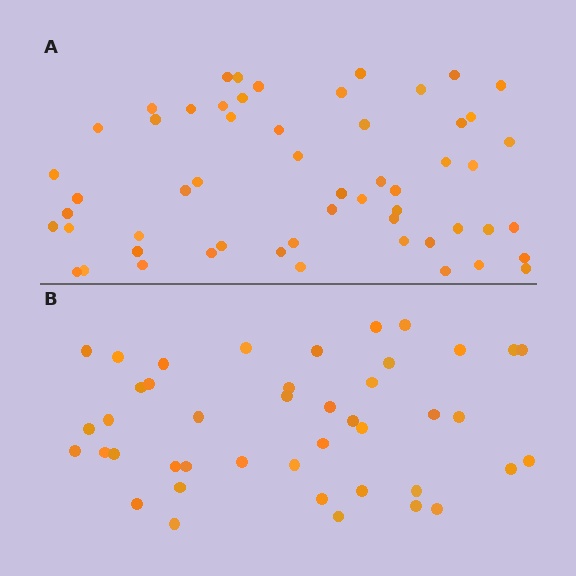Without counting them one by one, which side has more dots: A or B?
Region A (the top region) has more dots.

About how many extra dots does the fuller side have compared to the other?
Region A has approximately 15 more dots than region B.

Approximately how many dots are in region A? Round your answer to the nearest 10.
About 60 dots. (The exact count is 56, which rounds to 60.)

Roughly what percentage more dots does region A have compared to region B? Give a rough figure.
About 30% more.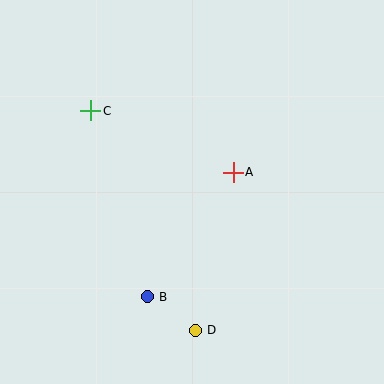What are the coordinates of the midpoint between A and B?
The midpoint between A and B is at (190, 235).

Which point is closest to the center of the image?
Point A at (233, 172) is closest to the center.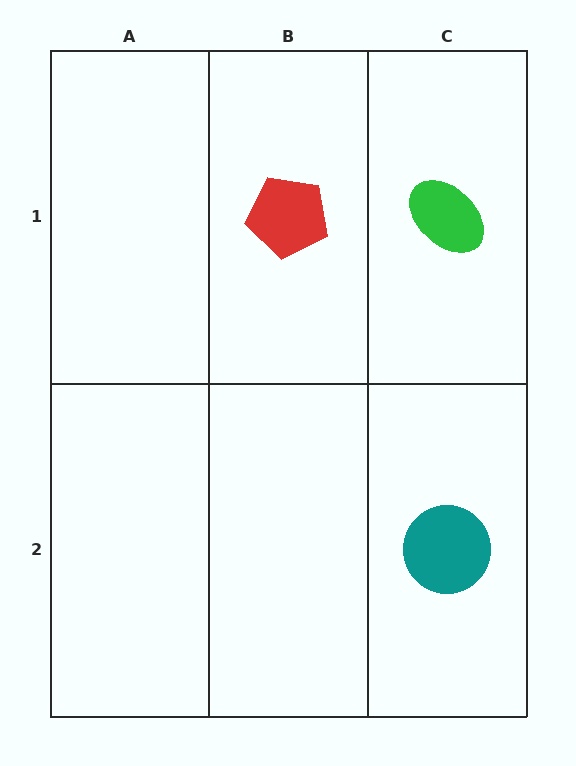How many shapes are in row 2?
1 shape.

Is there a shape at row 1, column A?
No, that cell is empty.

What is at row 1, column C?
A green ellipse.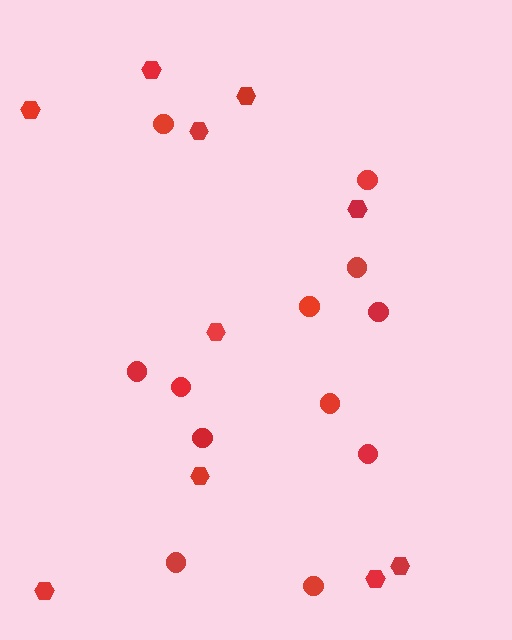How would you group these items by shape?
There are 2 groups: one group of circles (12) and one group of hexagons (10).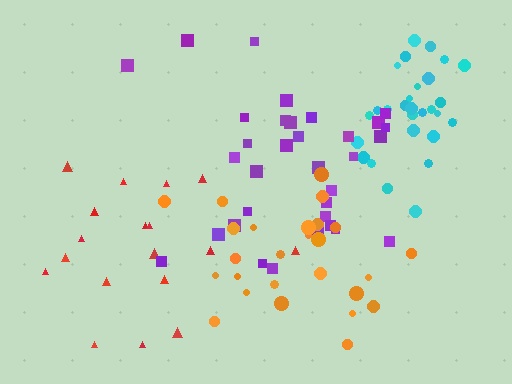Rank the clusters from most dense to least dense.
cyan, orange, purple, red.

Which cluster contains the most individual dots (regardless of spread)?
Purple (33).